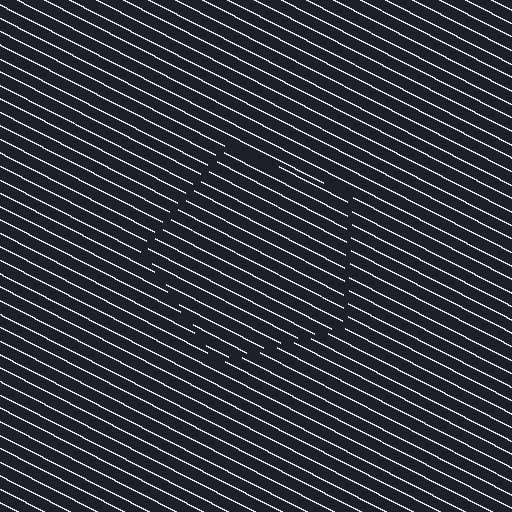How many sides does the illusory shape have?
5 sides — the line-ends trace a pentagon.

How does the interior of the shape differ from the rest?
The interior of the shape contains the same grating, shifted by half a period — the contour is defined by the phase discontinuity where line-ends from the inner and outer gratings abut.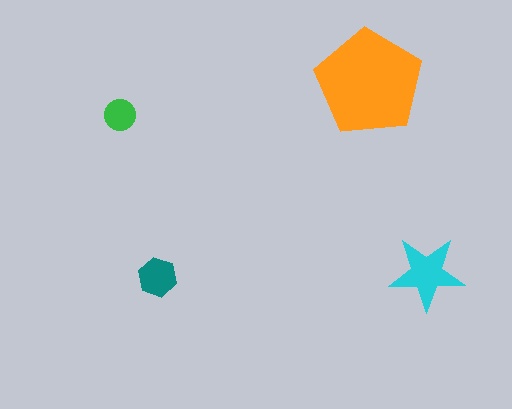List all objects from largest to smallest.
The orange pentagon, the cyan star, the teal hexagon, the green circle.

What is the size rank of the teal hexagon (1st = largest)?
3rd.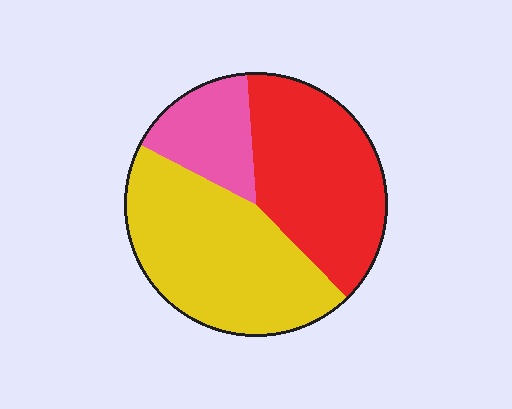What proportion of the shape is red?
Red covers 39% of the shape.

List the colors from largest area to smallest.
From largest to smallest: yellow, red, pink.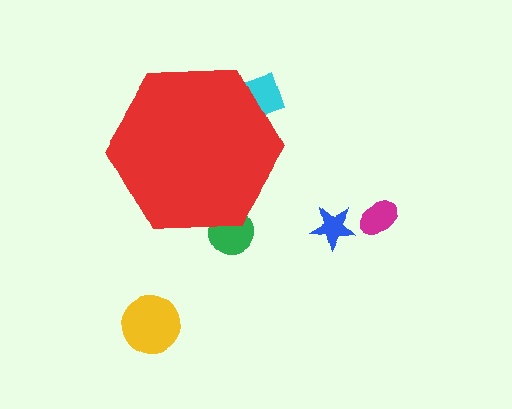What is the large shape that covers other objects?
A red hexagon.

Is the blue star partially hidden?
No, the blue star is fully visible.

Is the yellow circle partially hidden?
No, the yellow circle is fully visible.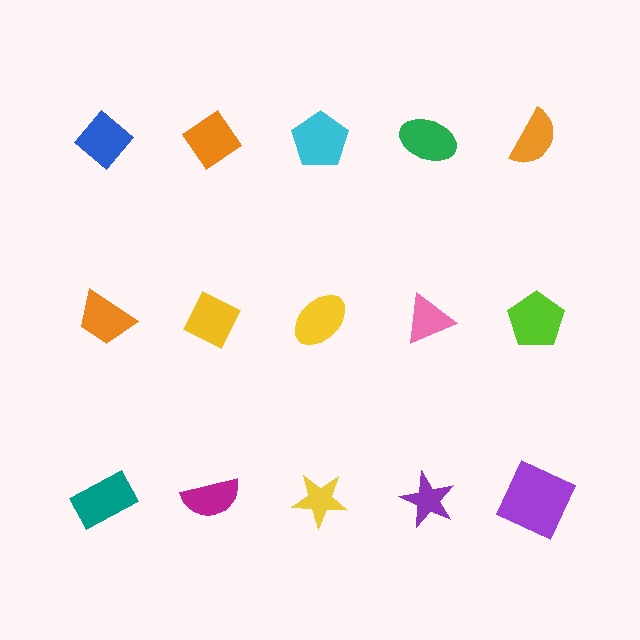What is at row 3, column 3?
A yellow star.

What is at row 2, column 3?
A yellow ellipse.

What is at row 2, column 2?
A yellow diamond.